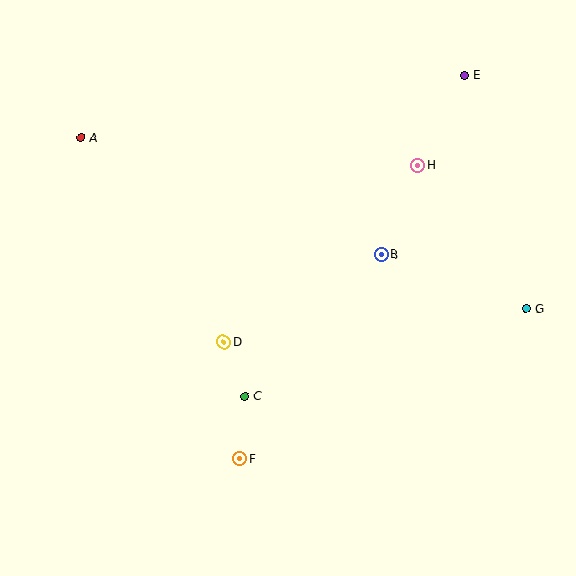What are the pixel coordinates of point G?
Point G is at (526, 309).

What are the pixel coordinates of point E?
Point E is at (464, 76).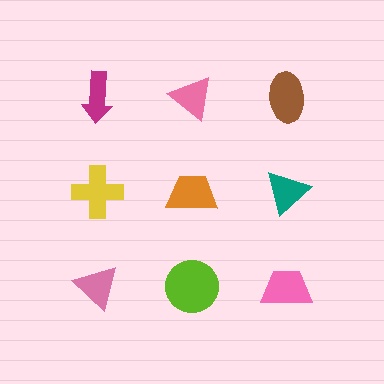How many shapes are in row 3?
3 shapes.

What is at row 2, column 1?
A yellow cross.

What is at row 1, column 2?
A pink triangle.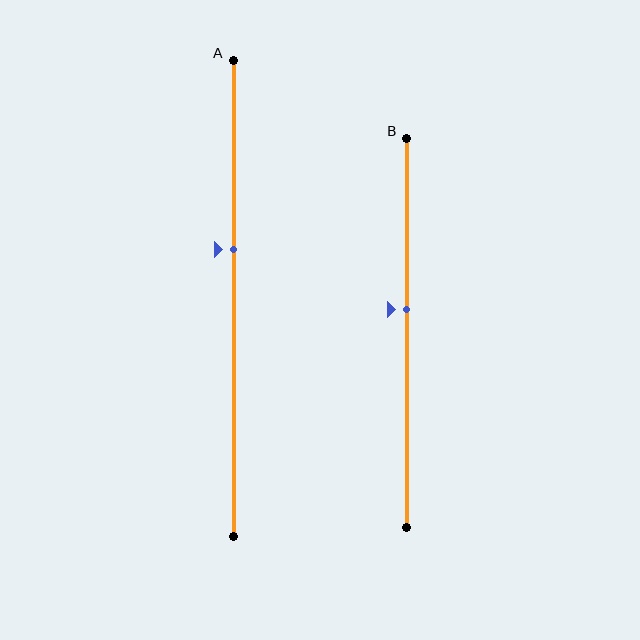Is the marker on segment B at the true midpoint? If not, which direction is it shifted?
No, the marker on segment B is shifted upward by about 6% of the segment length.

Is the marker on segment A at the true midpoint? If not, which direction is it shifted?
No, the marker on segment A is shifted upward by about 10% of the segment length.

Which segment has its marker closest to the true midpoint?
Segment B has its marker closest to the true midpoint.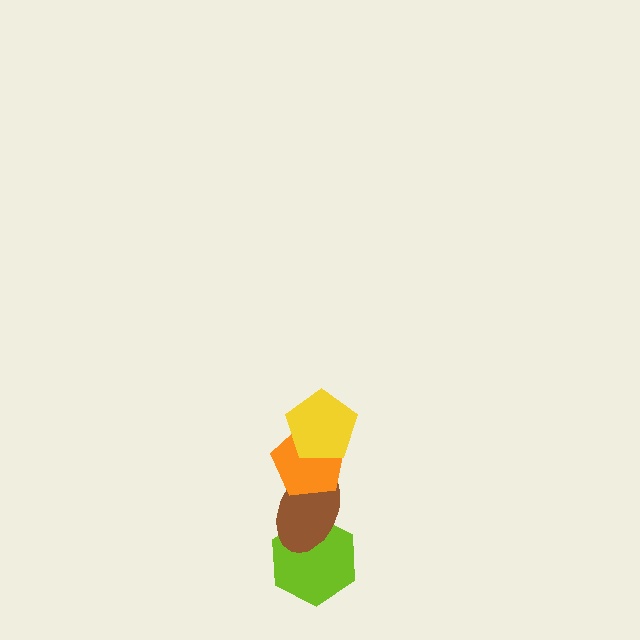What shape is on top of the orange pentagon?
The yellow pentagon is on top of the orange pentagon.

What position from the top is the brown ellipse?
The brown ellipse is 3rd from the top.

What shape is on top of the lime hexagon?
The brown ellipse is on top of the lime hexagon.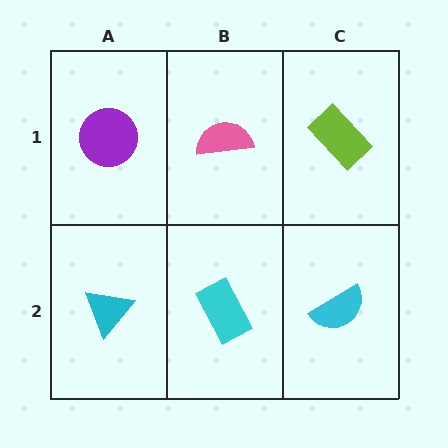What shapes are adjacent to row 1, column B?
A cyan rectangle (row 2, column B), a purple circle (row 1, column A), a lime rectangle (row 1, column C).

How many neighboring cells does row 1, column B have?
3.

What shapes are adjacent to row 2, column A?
A purple circle (row 1, column A), a cyan rectangle (row 2, column B).